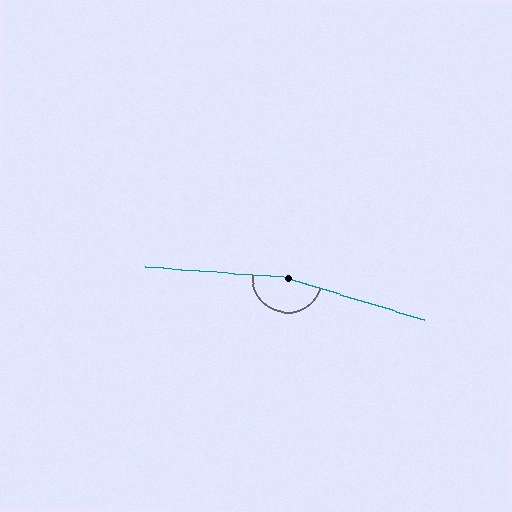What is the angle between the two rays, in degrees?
Approximately 167 degrees.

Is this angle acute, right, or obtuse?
It is obtuse.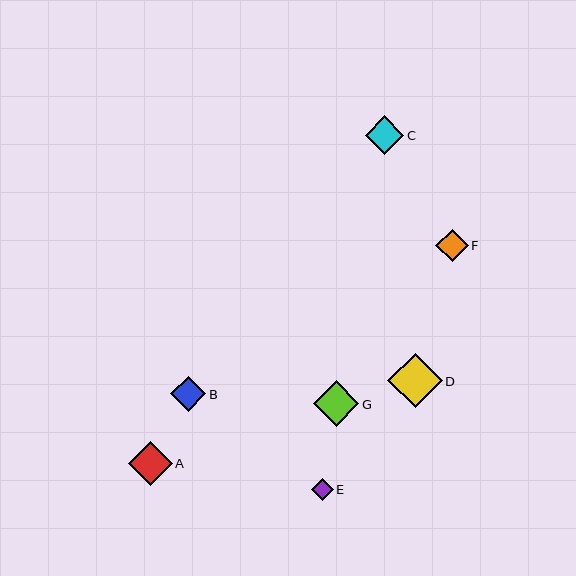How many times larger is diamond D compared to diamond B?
Diamond D is approximately 1.6 times the size of diamond B.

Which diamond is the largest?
Diamond D is the largest with a size of approximately 55 pixels.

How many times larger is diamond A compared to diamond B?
Diamond A is approximately 1.3 times the size of diamond B.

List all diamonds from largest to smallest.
From largest to smallest: D, G, A, C, B, F, E.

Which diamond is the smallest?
Diamond E is the smallest with a size of approximately 22 pixels.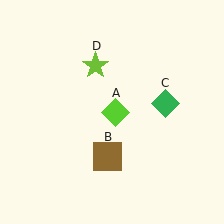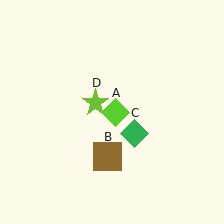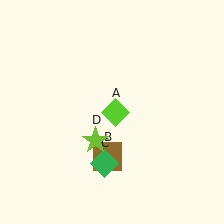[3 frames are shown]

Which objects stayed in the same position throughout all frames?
Lime diamond (object A) and brown square (object B) remained stationary.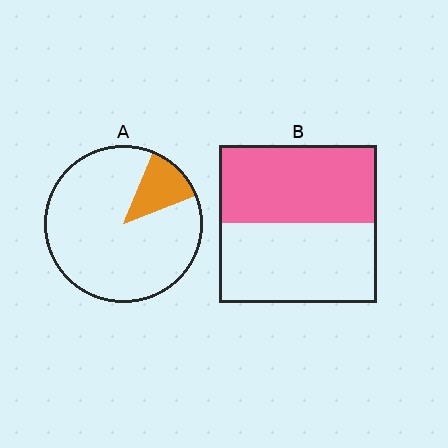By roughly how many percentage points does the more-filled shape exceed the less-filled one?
By roughly 35 percentage points (B over A).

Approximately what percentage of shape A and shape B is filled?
A is approximately 15% and B is approximately 50%.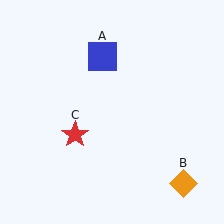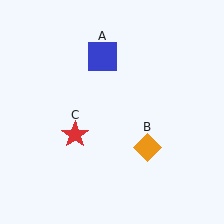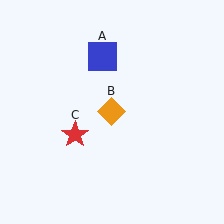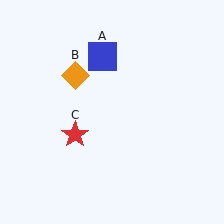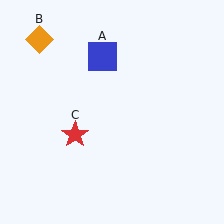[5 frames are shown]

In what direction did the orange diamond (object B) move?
The orange diamond (object B) moved up and to the left.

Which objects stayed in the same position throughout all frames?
Blue square (object A) and red star (object C) remained stationary.